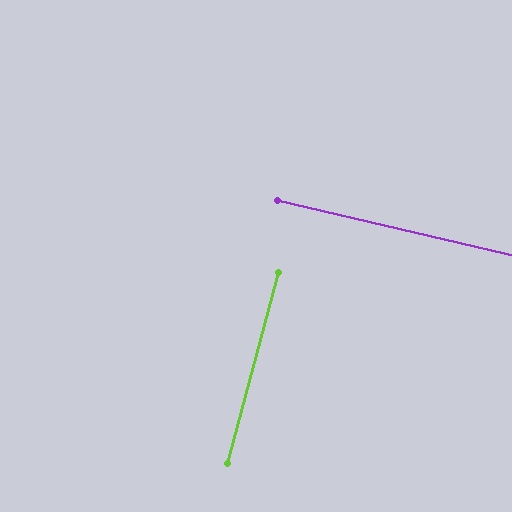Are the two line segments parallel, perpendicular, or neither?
Perpendicular — they meet at approximately 88°.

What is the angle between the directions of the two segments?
Approximately 88 degrees.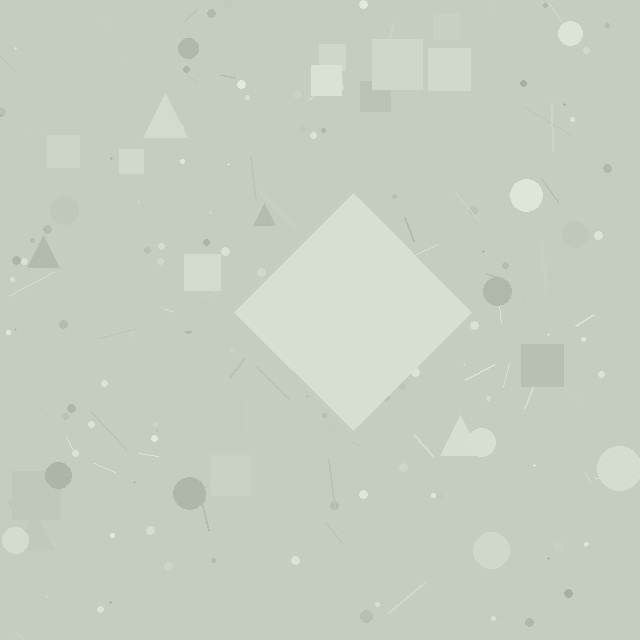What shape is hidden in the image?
A diamond is hidden in the image.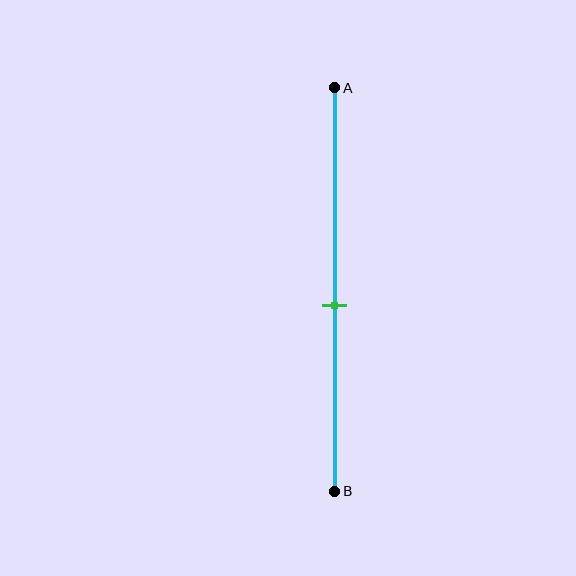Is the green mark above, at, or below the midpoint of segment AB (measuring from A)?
The green mark is below the midpoint of segment AB.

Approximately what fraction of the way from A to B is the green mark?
The green mark is approximately 55% of the way from A to B.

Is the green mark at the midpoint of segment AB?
No, the mark is at about 55% from A, not at the 50% midpoint.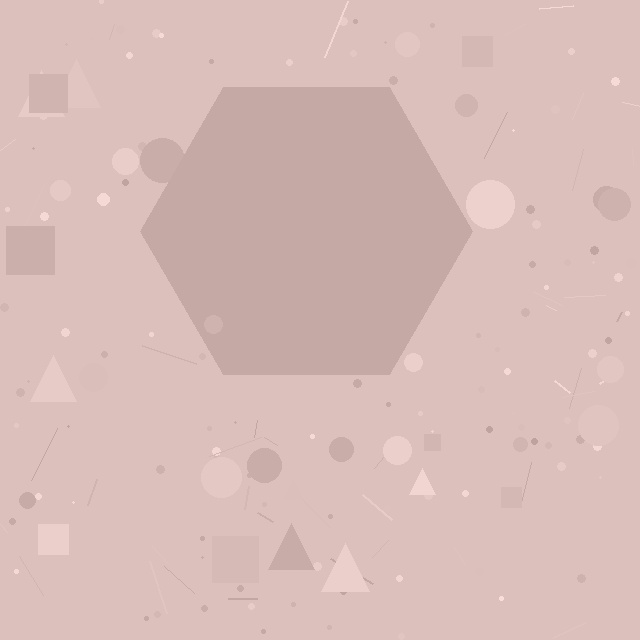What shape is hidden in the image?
A hexagon is hidden in the image.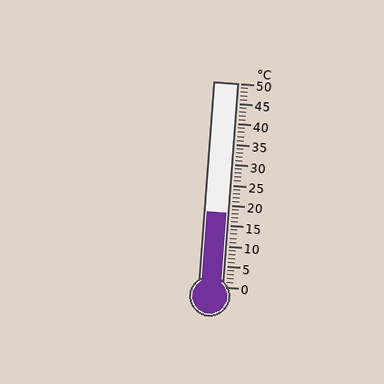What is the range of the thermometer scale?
The thermometer scale ranges from 0°C to 50°C.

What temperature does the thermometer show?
The thermometer shows approximately 18°C.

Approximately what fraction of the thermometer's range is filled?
The thermometer is filled to approximately 35% of its range.